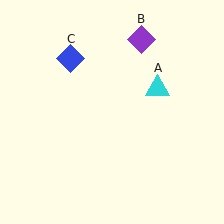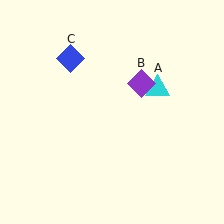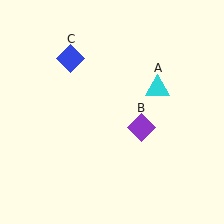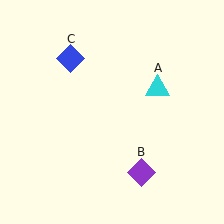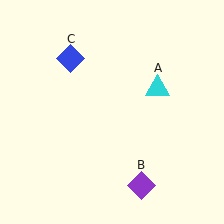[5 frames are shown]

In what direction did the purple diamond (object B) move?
The purple diamond (object B) moved down.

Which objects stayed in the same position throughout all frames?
Cyan triangle (object A) and blue diamond (object C) remained stationary.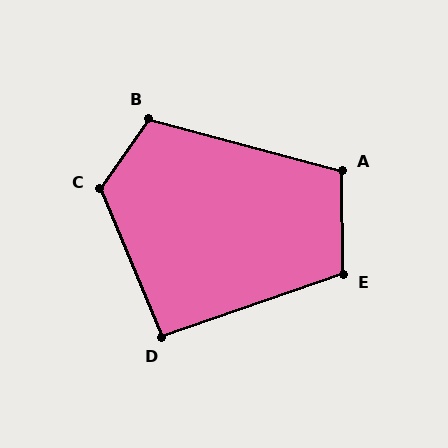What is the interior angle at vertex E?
Approximately 109 degrees (obtuse).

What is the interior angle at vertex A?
Approximately 106 degrees (obtuse).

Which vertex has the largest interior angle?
C, at approximately 122 degrees.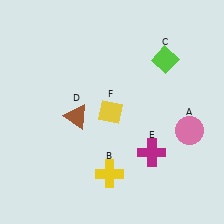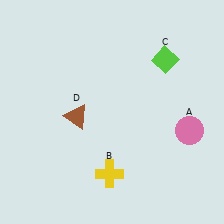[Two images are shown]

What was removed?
The yellow diamond (F), the magenta cross (E) were removed in Image 2.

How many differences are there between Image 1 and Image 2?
There are 2 differences between the two images.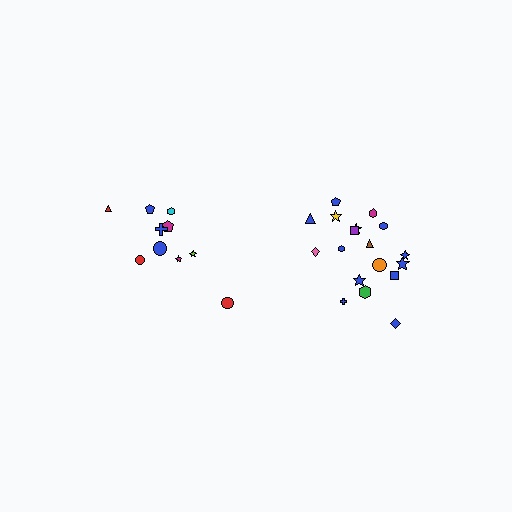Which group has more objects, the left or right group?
The right group.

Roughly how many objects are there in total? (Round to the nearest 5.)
Roughly 30 objects in total.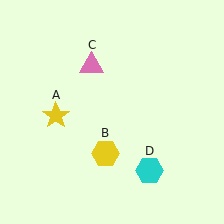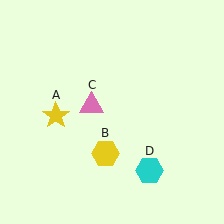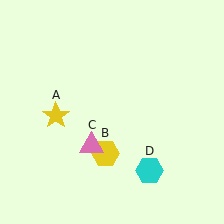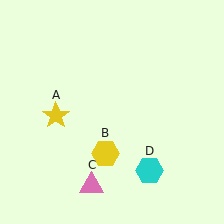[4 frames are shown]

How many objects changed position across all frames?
1 object changed position: pink triangle (object C).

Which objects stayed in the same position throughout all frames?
Yellow star (object A) and yellow hexagon (object B) and cyan hexagon (object D) remained stationary.